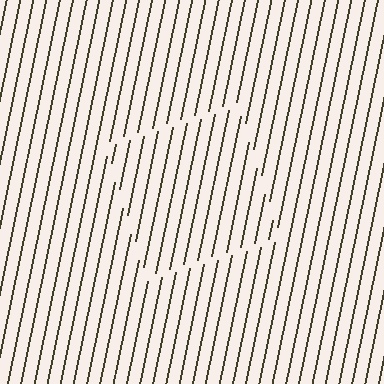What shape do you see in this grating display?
An illusory square. The interior of the shape contains the same grating, shifted by half a period — the contour is defined by the phase discontinuity where line-ends from the inner and outer gratings abut.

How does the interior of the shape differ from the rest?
The interior of the shape contains the same grating, shifted by half a period — the contour is defined by the phase discontinuity where line-ends from the inner and outer gratings abut.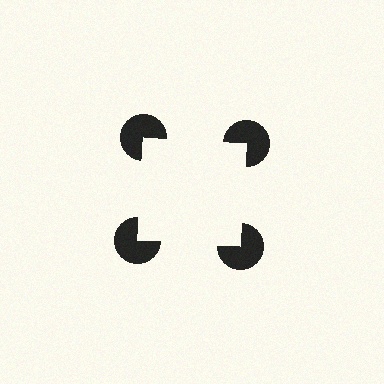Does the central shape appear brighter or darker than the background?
It typically appears slightly brighter than the background, even though no actual brightness change is drawn.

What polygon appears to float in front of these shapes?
An illusory square — its edges are inferred from the aligned wedge cuts in the pac-man discs, not physically drawn.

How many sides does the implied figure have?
4 sides.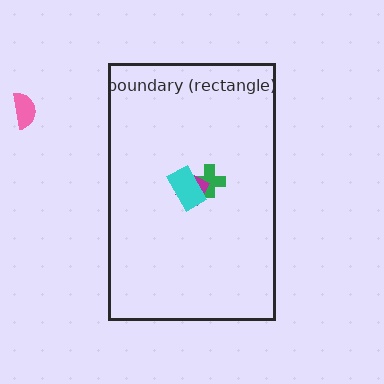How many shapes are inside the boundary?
3 inside, 1 outside.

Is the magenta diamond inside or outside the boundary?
Inside.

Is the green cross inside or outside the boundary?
Inside.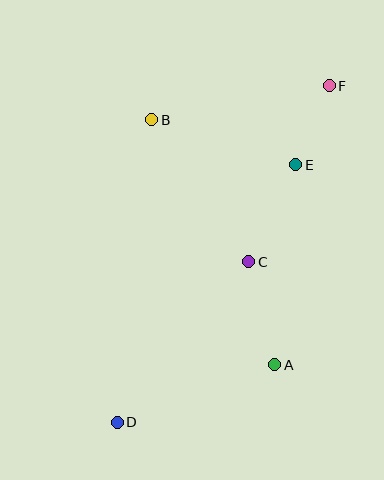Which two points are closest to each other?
Points E and F are closest to each other.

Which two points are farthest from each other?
Points D and F are farthest from each other.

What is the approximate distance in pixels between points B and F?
The distance between B and F is approximately 181 pixels.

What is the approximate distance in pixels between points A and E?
The distance between A and E is approximately 201 pixels.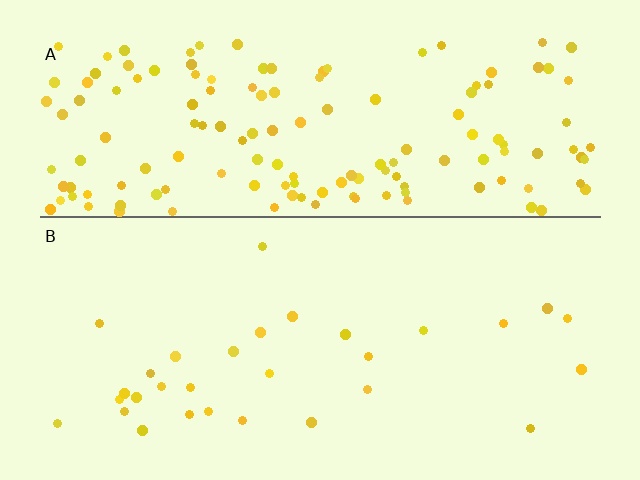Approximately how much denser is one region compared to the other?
Approximately 5.0× — region A over region B.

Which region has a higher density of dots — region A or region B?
A (the top).